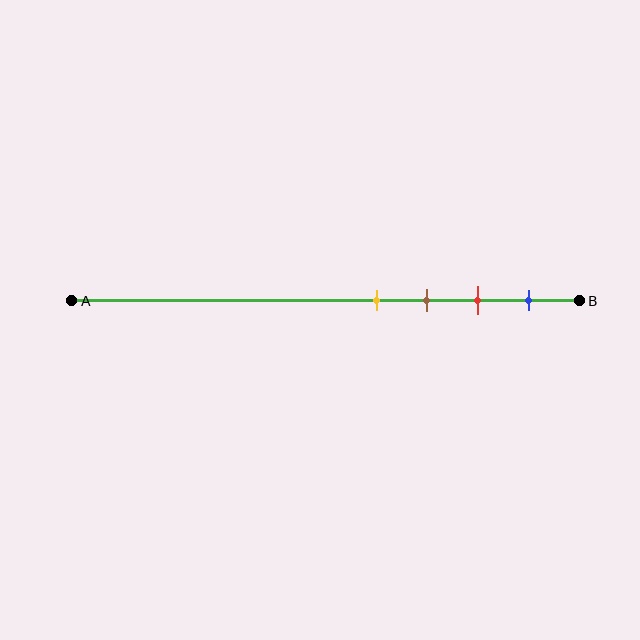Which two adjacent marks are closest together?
The yellow and brown marks are the closest adjacent pair.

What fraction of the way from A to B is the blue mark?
The blue mark is approximately 90% (0.9) of the way from A to B.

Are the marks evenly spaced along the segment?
Yes, the marks are approximately evenly spaced.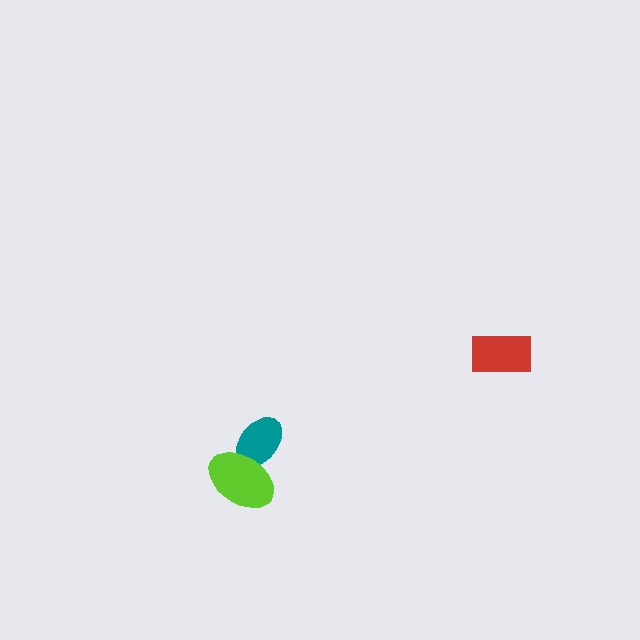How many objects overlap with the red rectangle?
0 objects overlap with the red rectangle.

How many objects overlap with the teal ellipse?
1 object overlaps with the teal ellipse.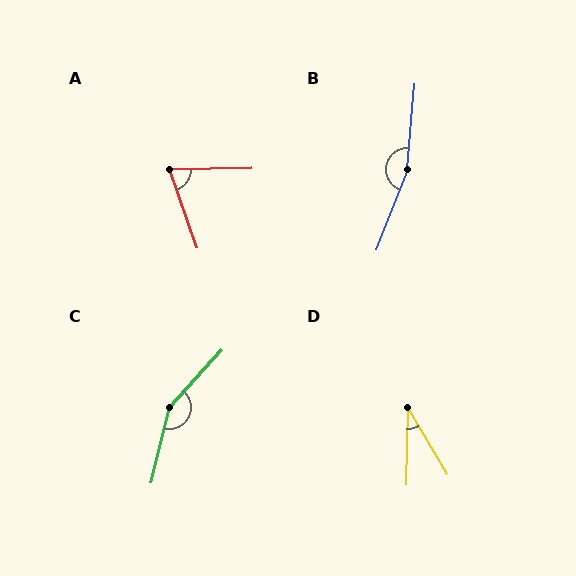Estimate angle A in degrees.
Approximately 72 degrees.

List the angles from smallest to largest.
D (32°), A (72°), C (152°), B (164°).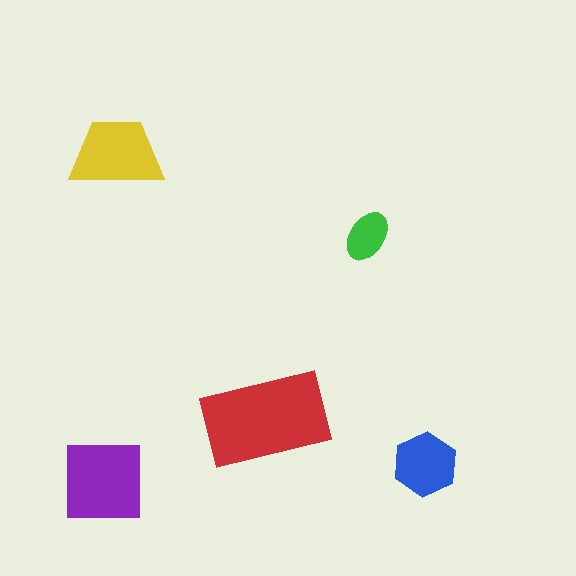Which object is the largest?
The red rectangle.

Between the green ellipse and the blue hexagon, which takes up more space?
The blue hexagon.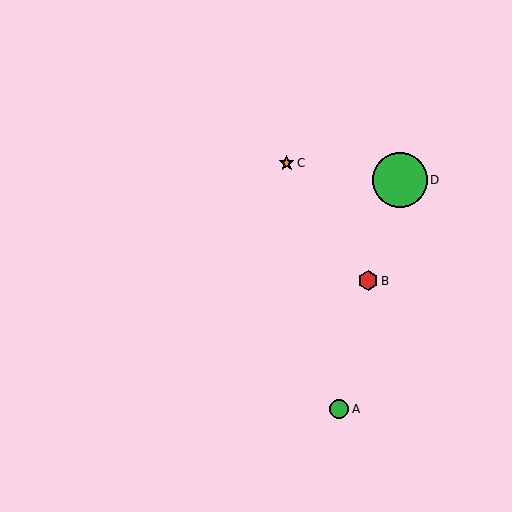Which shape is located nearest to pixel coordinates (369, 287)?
The red hexagon (labeled B) at (368, 281) is nearest to that location.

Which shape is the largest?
The green circle (labeled D) is the largest.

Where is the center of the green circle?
The center of the green circle is at (339, 409).